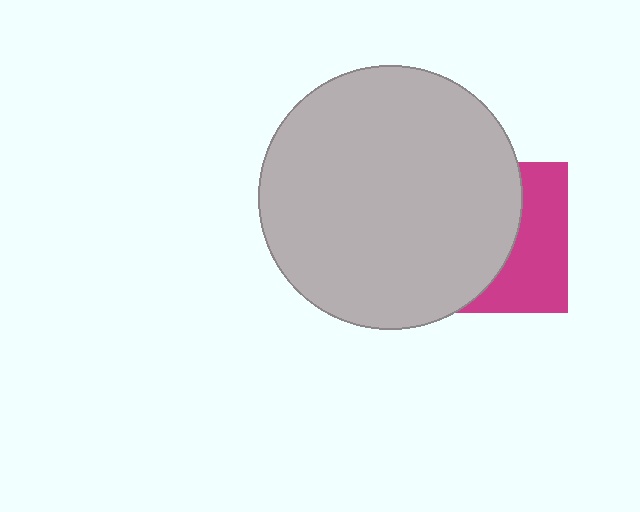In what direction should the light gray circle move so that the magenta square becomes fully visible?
The light gray circle should move left. That is the shortest direction to clear the overlap and leave the magenta square fully visible.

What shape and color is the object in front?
The object in front is a light gray circle.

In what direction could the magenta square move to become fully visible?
The magenta square could move right. That would shift it out from behind the light gray circle entirely.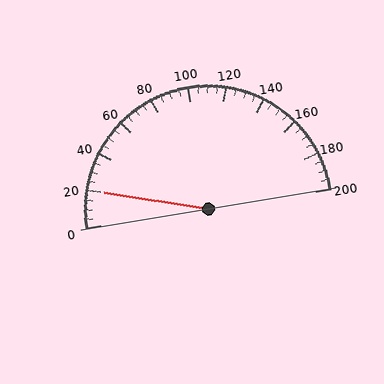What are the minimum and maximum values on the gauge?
The gauge ranges from 0 to 200.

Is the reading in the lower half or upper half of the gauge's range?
The reading is in the lower half of the range (0 to 200).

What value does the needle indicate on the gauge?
The needle indicates approximately 20.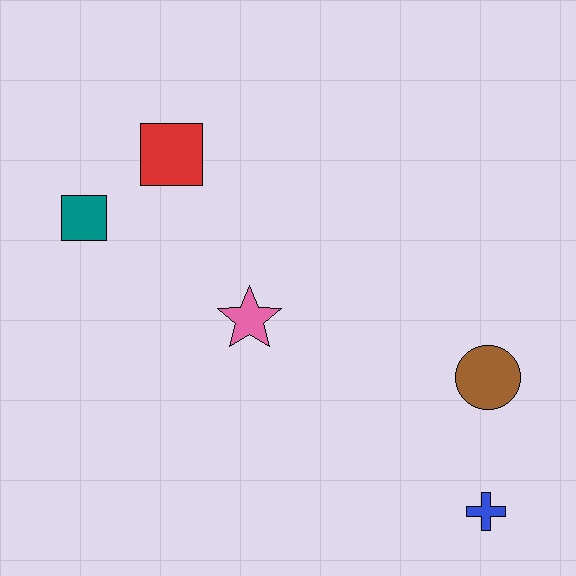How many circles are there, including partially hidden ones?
There is 1 circle.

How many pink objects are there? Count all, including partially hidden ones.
There is 1 pink object.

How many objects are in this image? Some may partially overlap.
There are 5 objects.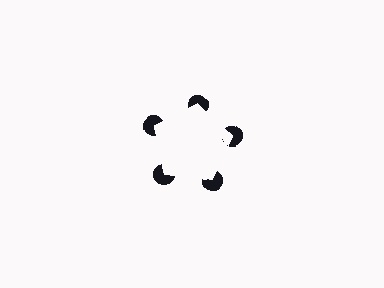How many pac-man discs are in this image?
There are 5 — one at each vertex of the illusory pentagon.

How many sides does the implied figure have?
5 sides.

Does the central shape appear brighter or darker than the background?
It typically appears slightly brighter than the background, even though no actual brightness change is drawn.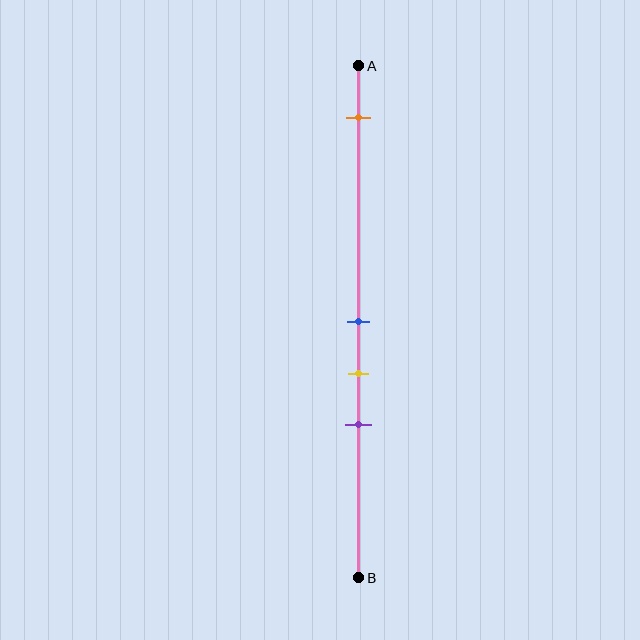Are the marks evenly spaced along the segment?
No, the marks are not evenly spaced.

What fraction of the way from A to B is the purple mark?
The purple mark is approximately 70% (0.7) of the way from A to B.